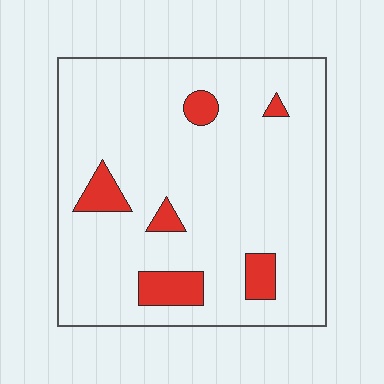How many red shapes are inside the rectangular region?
6.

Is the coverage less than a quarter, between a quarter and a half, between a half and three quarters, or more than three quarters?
Less than a quarter.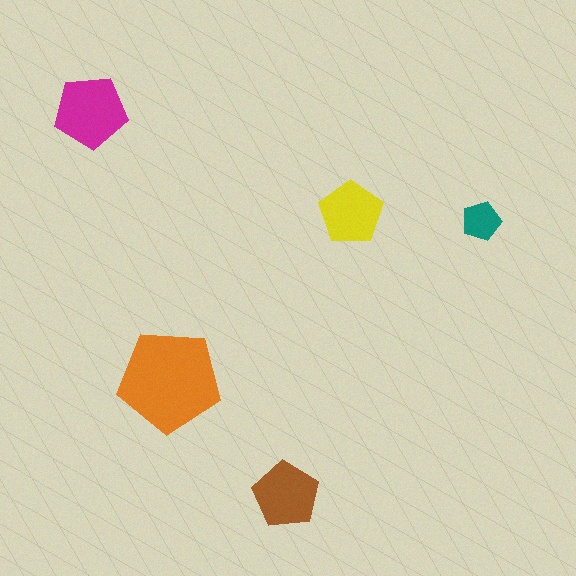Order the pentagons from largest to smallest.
the orange one, the magenta one, the brown one, the yellow one, the teal one.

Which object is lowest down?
The brown pentagon is bottommost.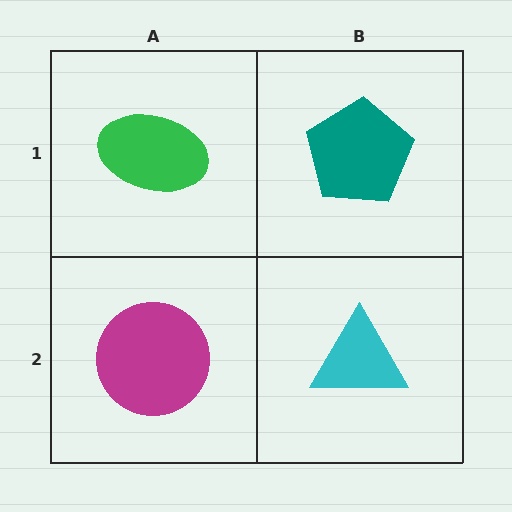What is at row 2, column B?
A cyan triangle.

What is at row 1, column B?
A teal pentagon.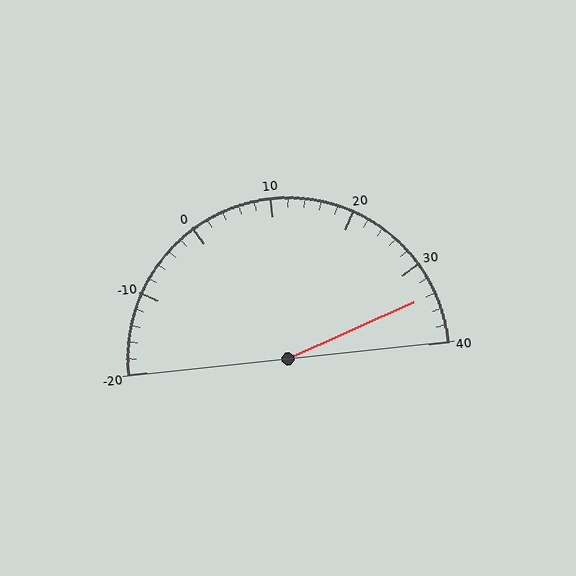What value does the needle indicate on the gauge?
The needle indicates approximately 34.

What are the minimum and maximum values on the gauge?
The gauge ranges from -20 to 40.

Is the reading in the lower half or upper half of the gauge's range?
The reading is in the upper half of the range (-20 to 40).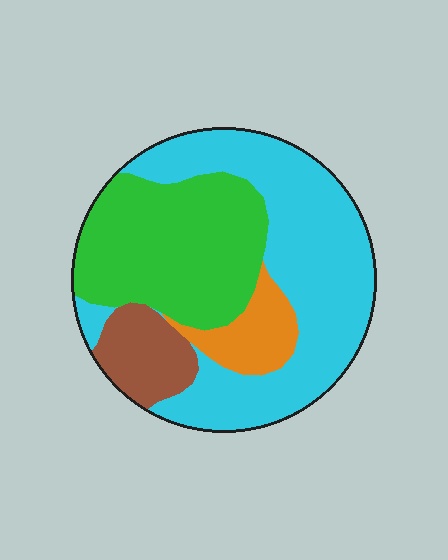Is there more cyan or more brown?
Cyan.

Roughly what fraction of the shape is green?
Green takes up about one third (1/3) of the shape.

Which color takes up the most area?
Cyan, at roughly 50%.